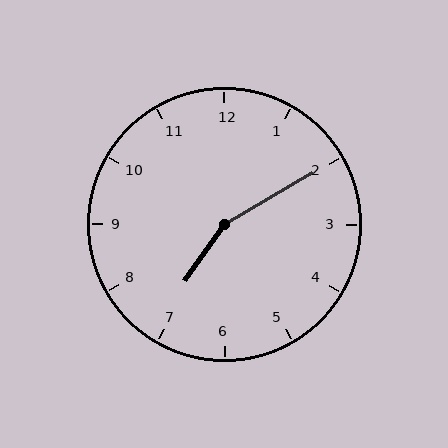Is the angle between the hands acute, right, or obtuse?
It is obtuse.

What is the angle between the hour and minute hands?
Approximately 155 degrees.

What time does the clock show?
7:10.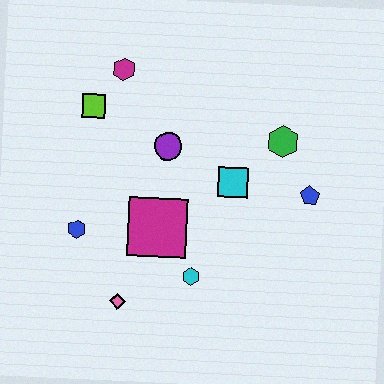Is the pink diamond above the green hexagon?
No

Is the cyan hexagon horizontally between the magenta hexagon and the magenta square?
No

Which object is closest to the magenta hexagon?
The lime square is closest to the magenta hexagon.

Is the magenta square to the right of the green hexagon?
No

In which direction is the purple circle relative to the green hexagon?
The purple circle is to the left of the green hexagon.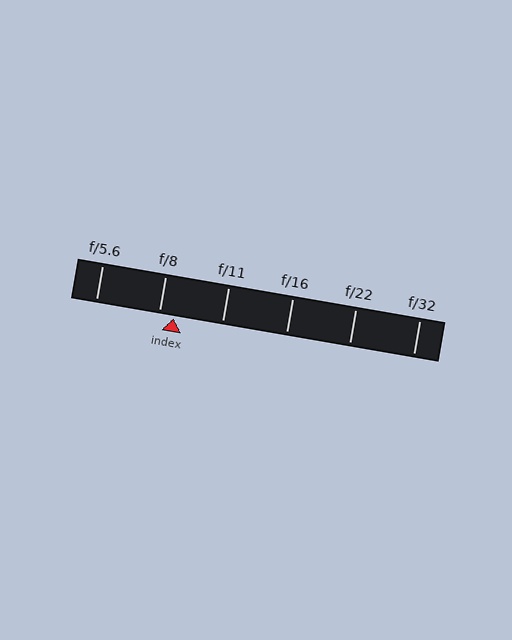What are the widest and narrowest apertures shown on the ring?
The widest aperture shown is f/5.6 and the narrowest is f/32.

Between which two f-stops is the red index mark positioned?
The index mark is between f/8 and f/11.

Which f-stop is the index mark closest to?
The index mark is closest to f/8.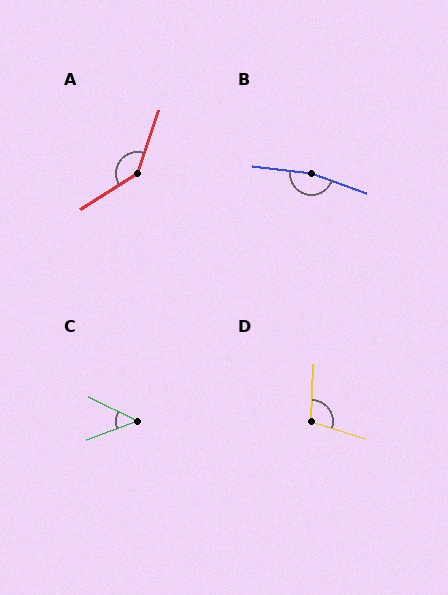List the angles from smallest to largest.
C (46°), D (104°), A (141°), B (168°).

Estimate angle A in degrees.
Approximately 141 degrees.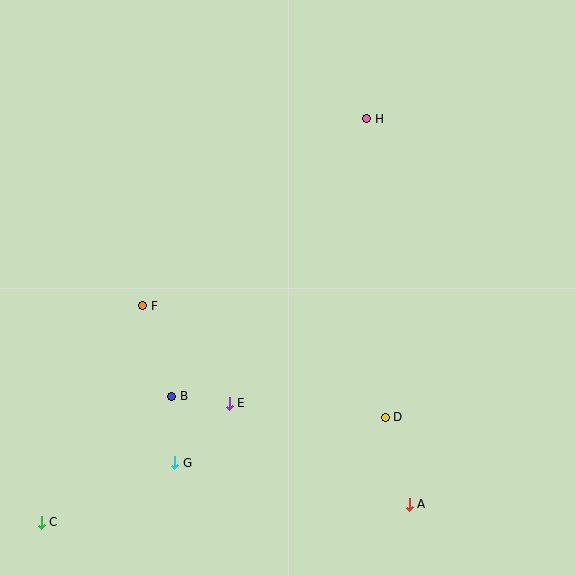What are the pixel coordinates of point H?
Point H is at (367, 119).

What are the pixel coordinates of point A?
Point A is at (409, 504).